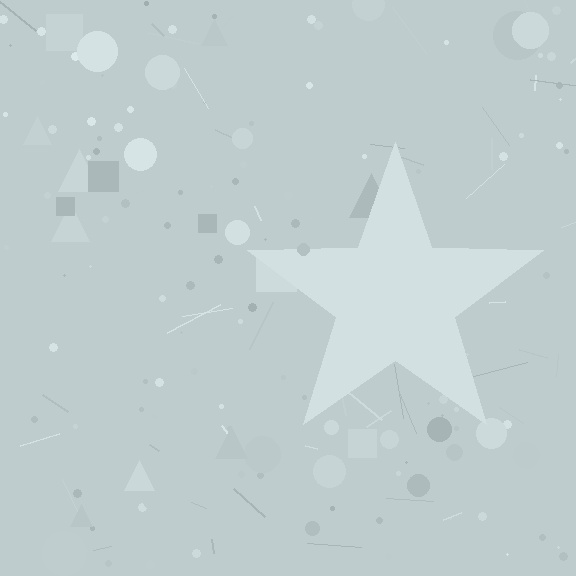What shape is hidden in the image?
A star is hidden in the image.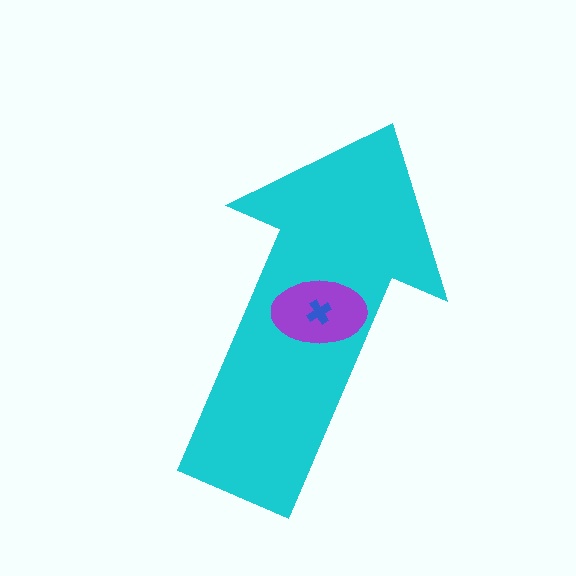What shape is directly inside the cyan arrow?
The purple ellipse.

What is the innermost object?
The blue cross.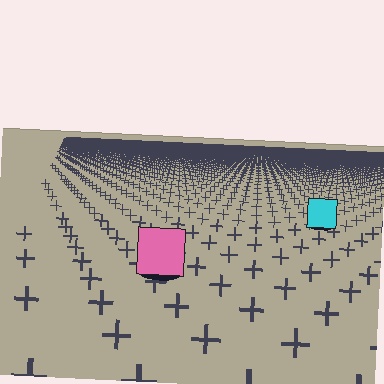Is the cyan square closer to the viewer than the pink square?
No. The pink square is closer — you can tell from the texture gradient: the ground texture is coarser near it.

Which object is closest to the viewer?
The pink square is closest. The texture marks near it are larger and more spread out.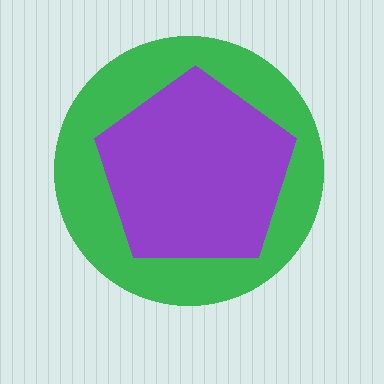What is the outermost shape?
The green circle.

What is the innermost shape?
The purple pentagon.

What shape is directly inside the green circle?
The purple pentagon.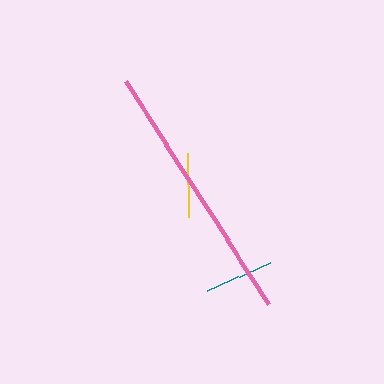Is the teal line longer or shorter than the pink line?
The pink line is longer than the teal line.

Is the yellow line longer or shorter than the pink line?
The pink line is longer than the yellow line.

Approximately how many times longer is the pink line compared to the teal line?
The pink line is approximately 3.8 times the length of the teal line.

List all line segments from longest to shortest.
From longest to shortest: pink, teal, yellow.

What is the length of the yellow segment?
The yellow segment is approximately 64 pixels long.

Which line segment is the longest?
The pink line is the longest at approximately 265 pixels.